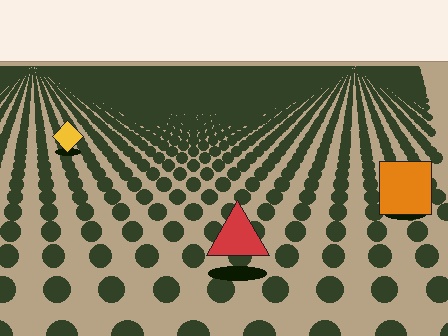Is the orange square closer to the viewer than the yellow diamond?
Yes. The orange square is closer — you can tell from the texture gradient: the ground texture is coarser near it.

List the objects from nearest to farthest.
From nearest to farthest: the red triangle, the orange square, the yellow diamond.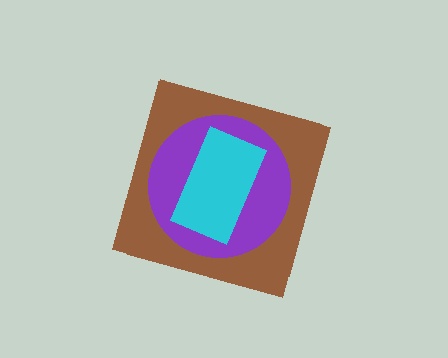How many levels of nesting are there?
3.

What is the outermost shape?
The brown diamond.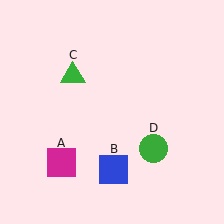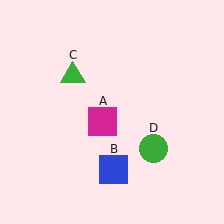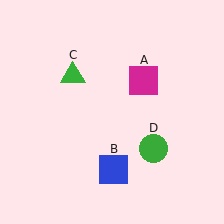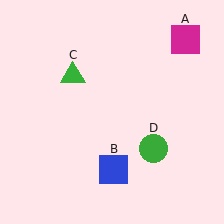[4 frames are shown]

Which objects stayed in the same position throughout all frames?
Blue square (object B) and green triangle (object C) and green circle (object D) remained stationary.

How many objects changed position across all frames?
1 object changed position: magenta square (object A).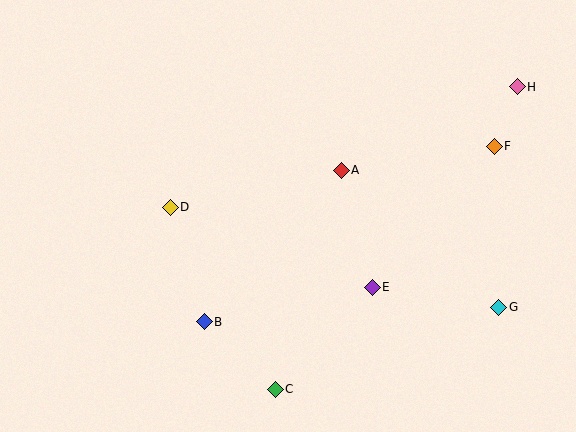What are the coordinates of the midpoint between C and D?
The midpoint between C and D is at (223, 298).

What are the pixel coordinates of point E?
Point E is at (372, 287).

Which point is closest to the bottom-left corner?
Point B is closest to the bottom-left corner.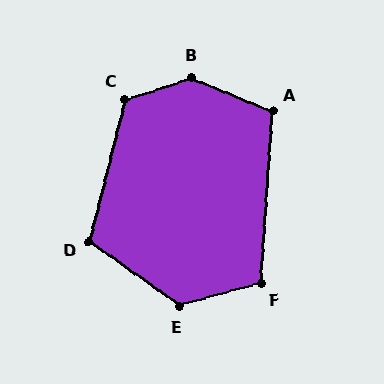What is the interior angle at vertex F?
Approximately 109 degrees (obtuse).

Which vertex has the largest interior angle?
B, at approximately 139 degrees.